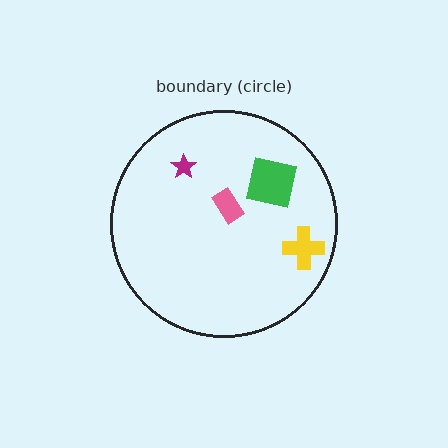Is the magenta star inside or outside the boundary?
Inside.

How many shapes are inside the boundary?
4 inside, 0 outside.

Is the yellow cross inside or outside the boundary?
Inside.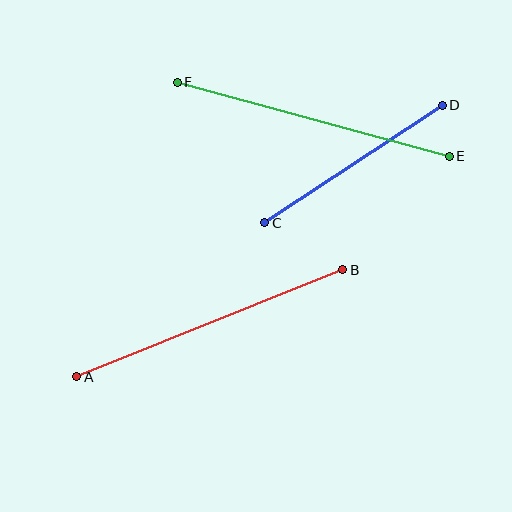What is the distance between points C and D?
The distance is approximately 213 pixels.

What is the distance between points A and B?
The distance is approximately 287 pixels.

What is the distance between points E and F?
The distance is approximately 282 pixels.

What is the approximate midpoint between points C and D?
The midpoint is at approximately (353, 164) pixels.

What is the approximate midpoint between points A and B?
The midpoint is at approximately (210, 323) pixels.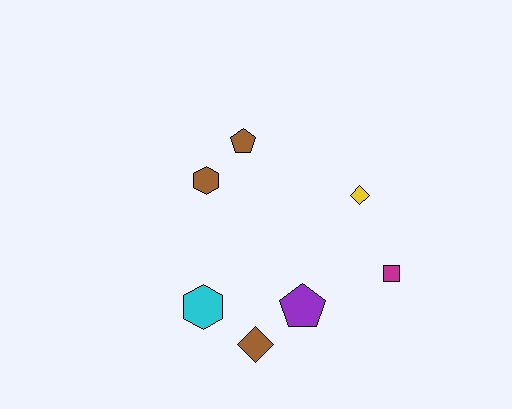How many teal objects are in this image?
There are no teal objects.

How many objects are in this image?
There are 7 objects.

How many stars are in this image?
There are no stars.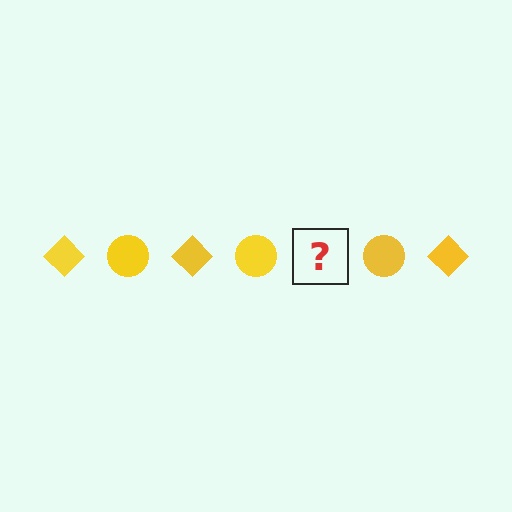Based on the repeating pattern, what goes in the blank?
The blank should be a yellow diamond.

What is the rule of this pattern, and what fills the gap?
The rule is that the pattern cycles through diamond, circle shapes in yellow. The gap should be filled with a yellow diamond.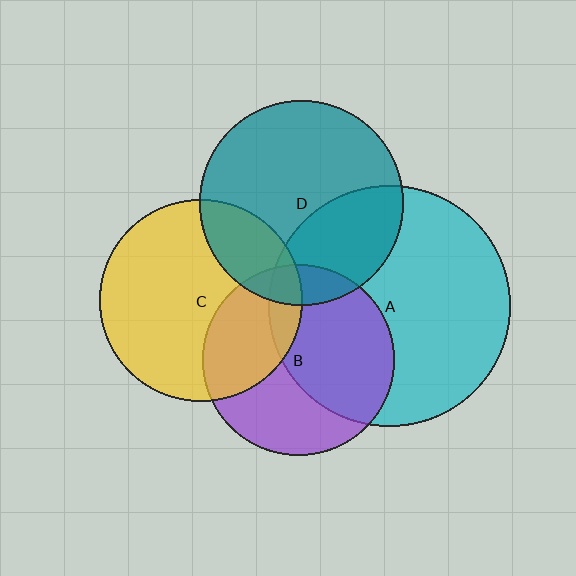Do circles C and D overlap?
Yes.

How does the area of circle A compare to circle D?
Approximately 1.4 times.